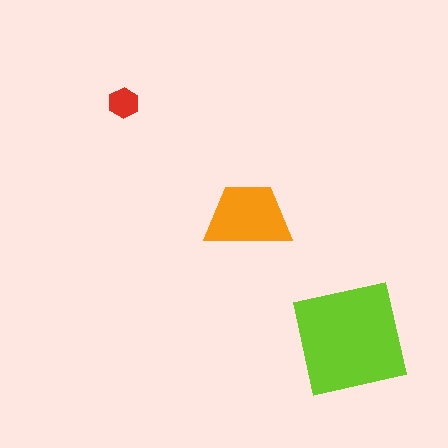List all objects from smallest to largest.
The red hexagon, the orange trapezoid, the lime square.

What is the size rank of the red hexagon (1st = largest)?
3rd.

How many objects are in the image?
There are 3 objects in the image.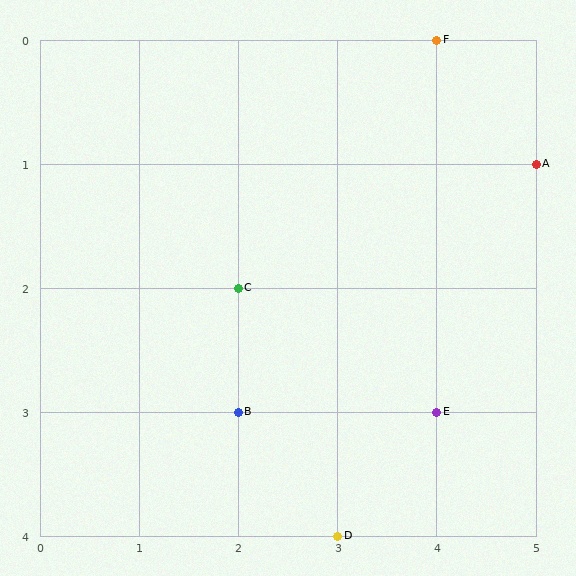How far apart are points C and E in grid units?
Points C and E are 2 columns and 1 row apart (about 2.2 grid units diagonally).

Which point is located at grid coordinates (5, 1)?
Point A is at (5, 1).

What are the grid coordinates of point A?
Point A is at grid coordinates (5, 1).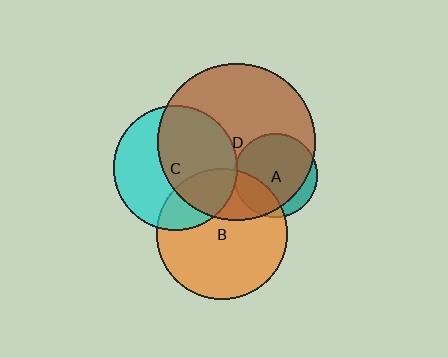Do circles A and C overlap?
Yes.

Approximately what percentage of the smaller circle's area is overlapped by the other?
Approximately 5%.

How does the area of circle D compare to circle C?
Approximately 1.6 times.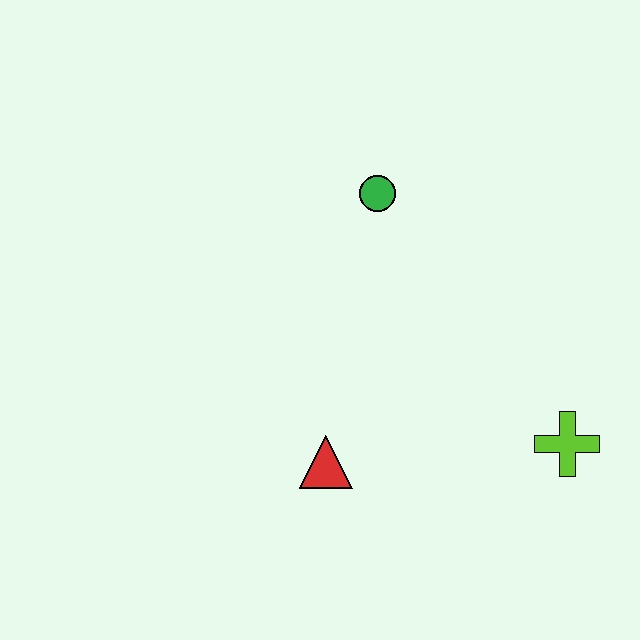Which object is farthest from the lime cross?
The green circle is farthest from the lime cross.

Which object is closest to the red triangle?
The lime cross is closest to the red triangle.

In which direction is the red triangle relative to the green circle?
The red triangle is below the green circle.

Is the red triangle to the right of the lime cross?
No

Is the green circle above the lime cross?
Yes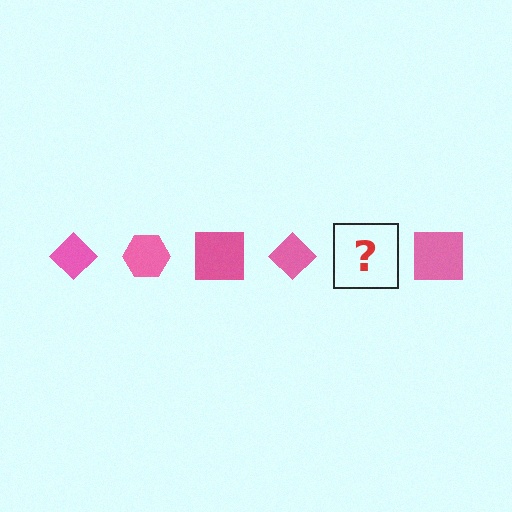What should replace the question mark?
The question mark should be replaced with a pink hexagon.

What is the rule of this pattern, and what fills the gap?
The rule is that the pattern cycles through diamond, hexagon, square shapes in pink. The gap should be filled with a pink hexagon.